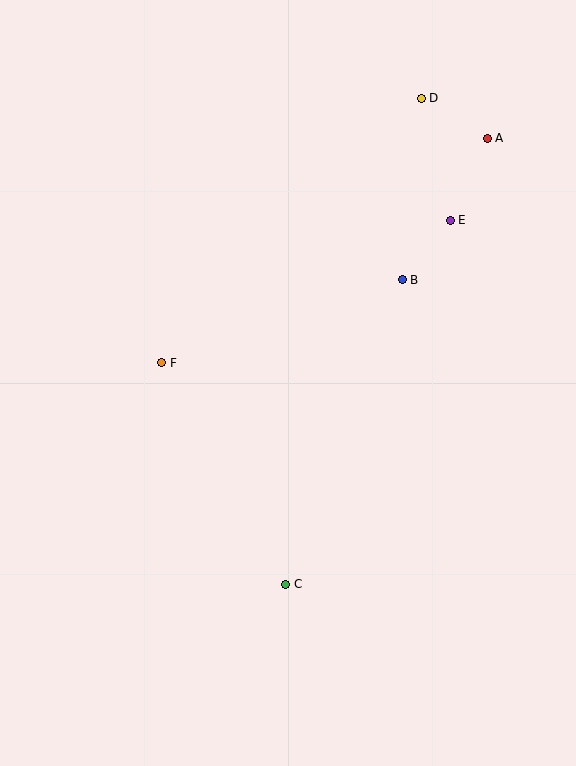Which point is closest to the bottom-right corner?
Point C is closest to the bottom-right corner.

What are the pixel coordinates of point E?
Point E is at (450, 220).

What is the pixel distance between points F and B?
The distance between F and B is 255 pixels.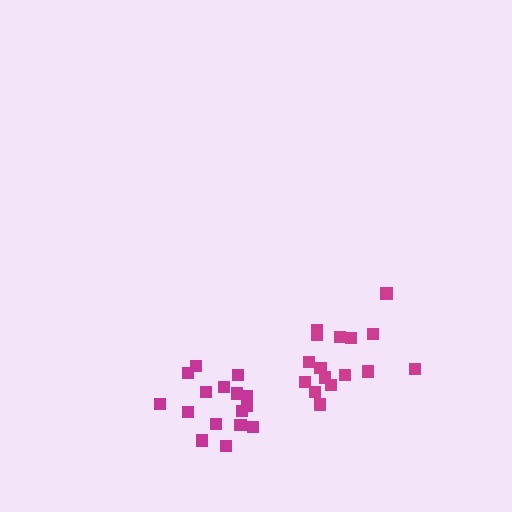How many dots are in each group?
Group 1: 16 dots, Group 2: 16 dots (32 total).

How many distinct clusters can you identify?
There are 2 distinct clusters.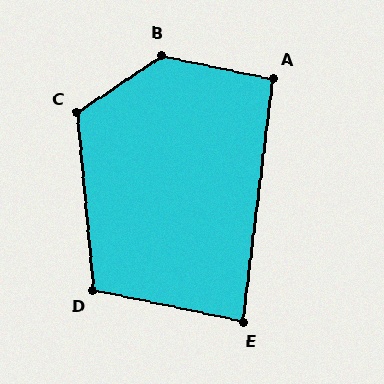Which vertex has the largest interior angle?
B, at approximately 135 degrees.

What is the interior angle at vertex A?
Approximately 95 degrees (approximately right).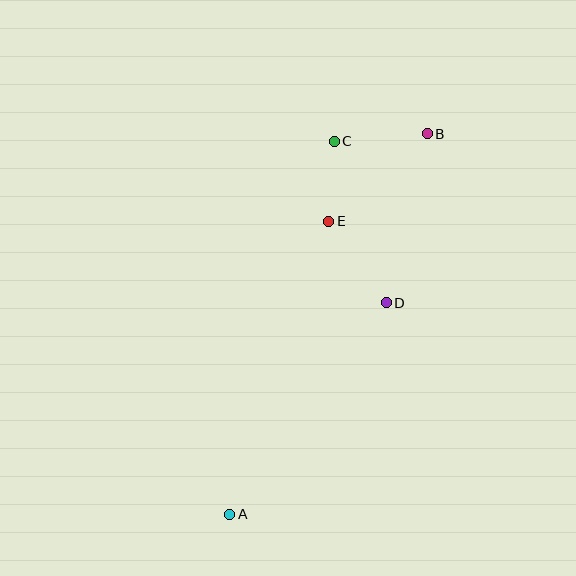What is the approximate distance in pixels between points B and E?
The distance between B and E is approximately 132 pixels.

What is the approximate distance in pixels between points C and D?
The distance between C and D is approximately 170 pixels.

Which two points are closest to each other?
Points C and E are closest to each other.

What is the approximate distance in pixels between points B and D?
The distance between B and D is approximately 174 pixels.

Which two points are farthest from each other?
Points A and B are farthest from each other.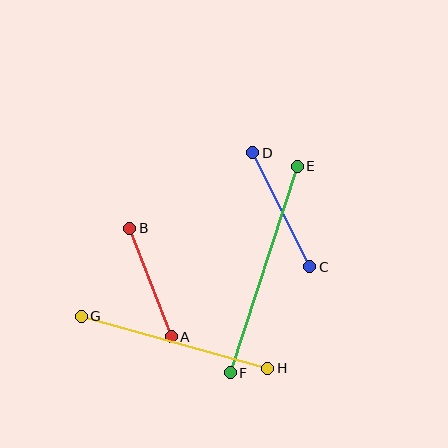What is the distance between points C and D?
The distance is approximately 127 pixels.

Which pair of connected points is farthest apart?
Points E and F are farthest apart.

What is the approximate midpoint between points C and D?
The midpoint is at approximately (281, 210) pixels.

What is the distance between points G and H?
The distance is approximately 194 pixels.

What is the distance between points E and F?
The distance is approximately 217 pixels.